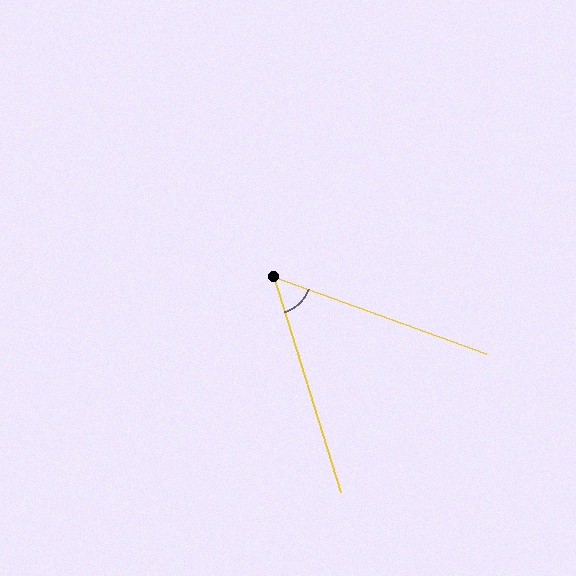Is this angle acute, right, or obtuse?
It is acute.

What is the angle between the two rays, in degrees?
Approximately 53 degrees.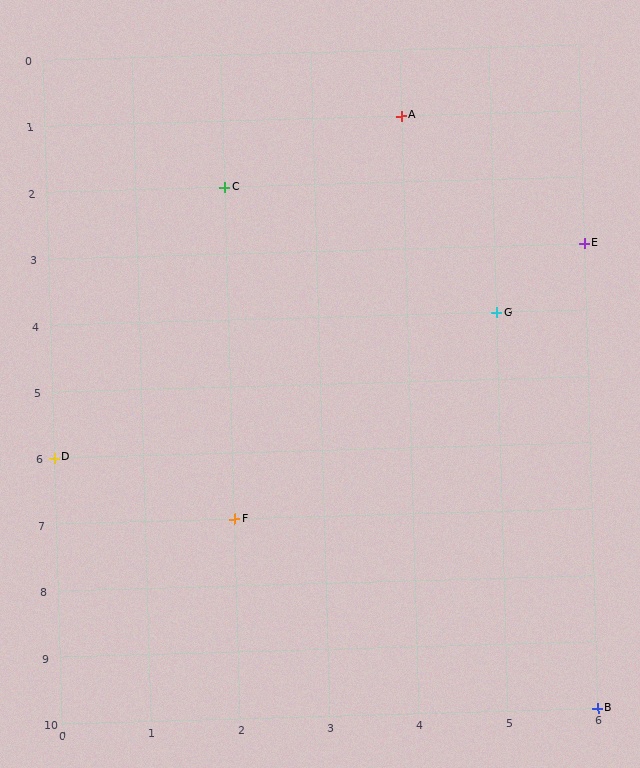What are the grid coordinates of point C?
Point C is at grid coordinates (2, 2).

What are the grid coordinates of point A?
Point A is at grid coordinates (4, 1).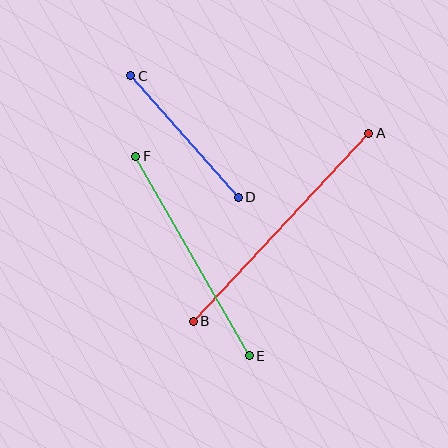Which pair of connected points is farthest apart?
Points A and B are farthest apart.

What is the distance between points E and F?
The distance is approximately 229 pixels.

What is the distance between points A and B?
The distance is approximately 257 pixels.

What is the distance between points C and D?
The distance is approximately 162 pixels.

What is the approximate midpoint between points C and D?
The midpoint is at approximately (184, 137) pixels.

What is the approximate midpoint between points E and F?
The midpoint is at approximately (193, 256) pixels.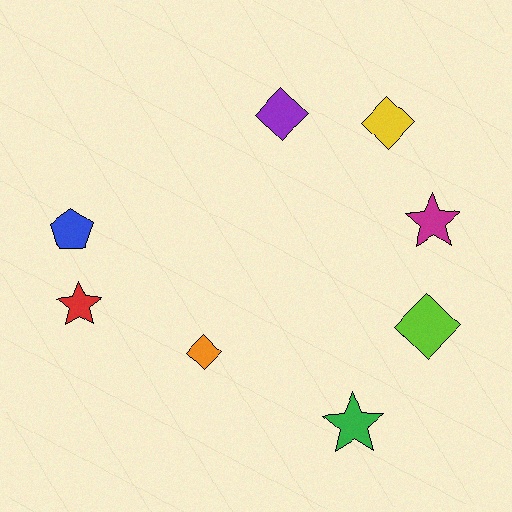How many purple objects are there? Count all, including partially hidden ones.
There is 1 purple object.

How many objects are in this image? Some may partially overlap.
There are 8 objects.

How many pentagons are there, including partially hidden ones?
There is 1 pentagon.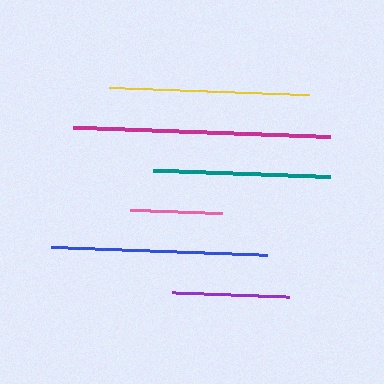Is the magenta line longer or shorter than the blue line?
The magenta line is longer than the blue line.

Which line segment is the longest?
The magenta line is the longest at approximately 257 pixels.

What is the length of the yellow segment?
The yellow segment is approximately 200 pixels long.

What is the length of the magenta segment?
The magenta segment is approximately 257 pixels long.